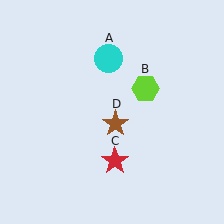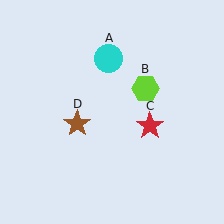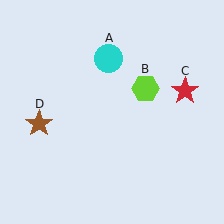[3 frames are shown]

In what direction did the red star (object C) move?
The red star (object C) moved up and to the right.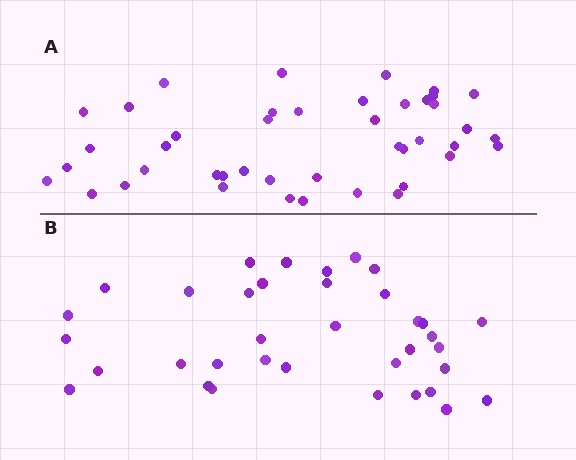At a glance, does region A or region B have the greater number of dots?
Region A (the top region) has more dots.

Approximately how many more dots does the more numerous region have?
Region A has roughly 8 or so more dots than region B.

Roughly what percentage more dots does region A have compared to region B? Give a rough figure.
About 20% more.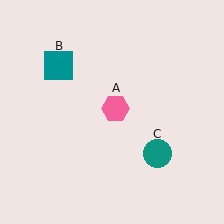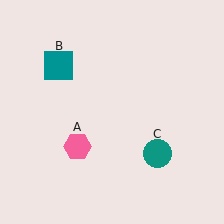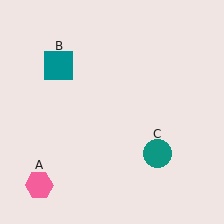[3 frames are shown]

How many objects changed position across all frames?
1 object changed position: pink hexagon (object A).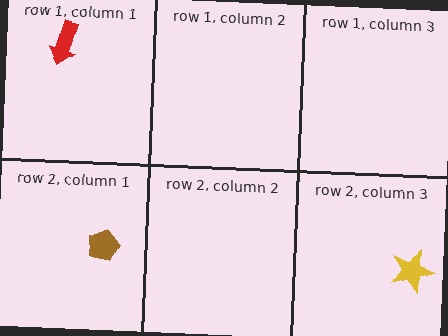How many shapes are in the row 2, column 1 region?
1.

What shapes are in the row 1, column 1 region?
The red arrow.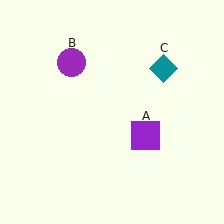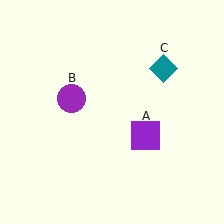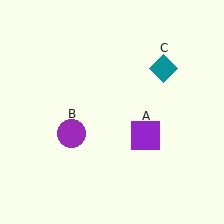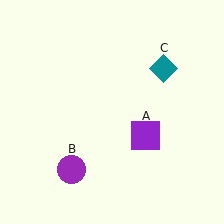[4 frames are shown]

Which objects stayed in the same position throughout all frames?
Purple square (object A) and teal diamond (object C) remained stationary.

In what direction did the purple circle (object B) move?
The purple circle (object B) moved down.